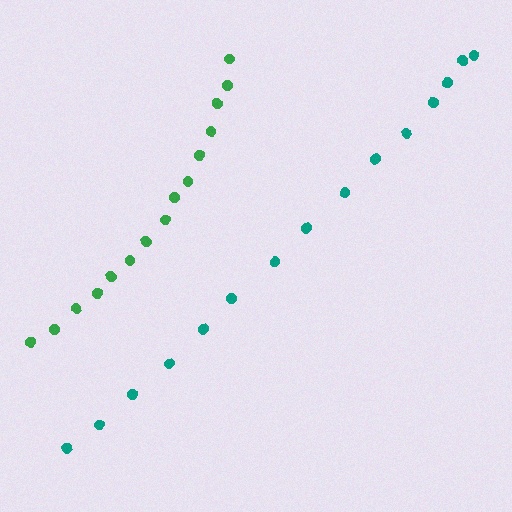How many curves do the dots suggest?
There are 2 distinct paths.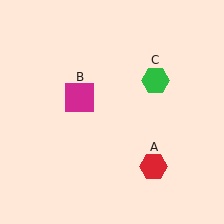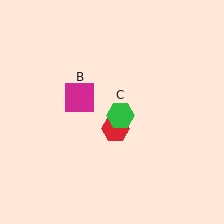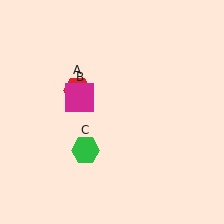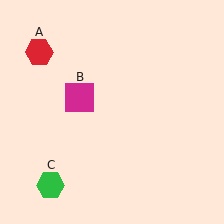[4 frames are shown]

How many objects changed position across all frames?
2 objects changed position: red hexagon (object A), green hexagon (object C).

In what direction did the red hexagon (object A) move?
The red hexagon (object A) moved up and to the left.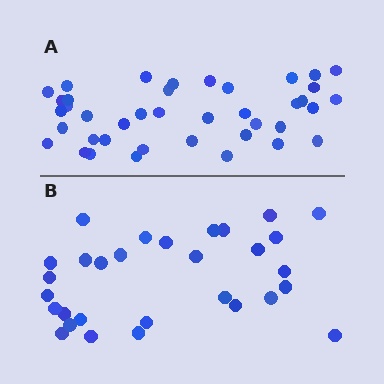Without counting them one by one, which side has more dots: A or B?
Region A (the top region) has more dots.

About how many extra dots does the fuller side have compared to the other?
Region A has roughly 10 or so more dots than region B.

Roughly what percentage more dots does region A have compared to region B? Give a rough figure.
About 35% more.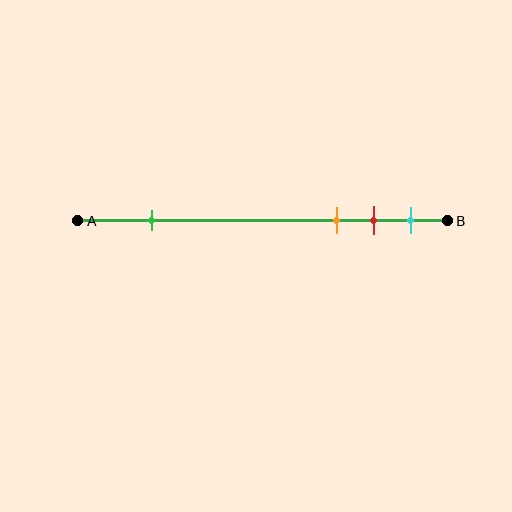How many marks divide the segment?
There are 4 marks dividing the segment.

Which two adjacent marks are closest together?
The red and cyan marks are the closest adjacent pair.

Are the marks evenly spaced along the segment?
No, the marks are not evenly spaced.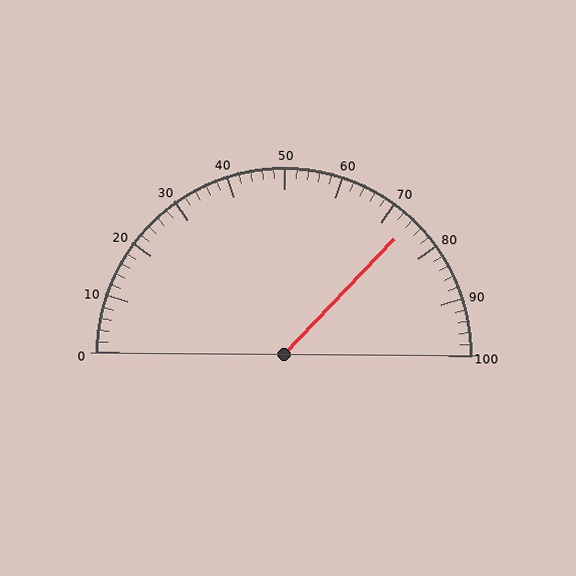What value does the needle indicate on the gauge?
The needle indicates approximately 74.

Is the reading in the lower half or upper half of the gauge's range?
The reading is in the upper half of the range (0 to 100).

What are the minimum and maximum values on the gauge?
The gauge ranges from 0 to 100.